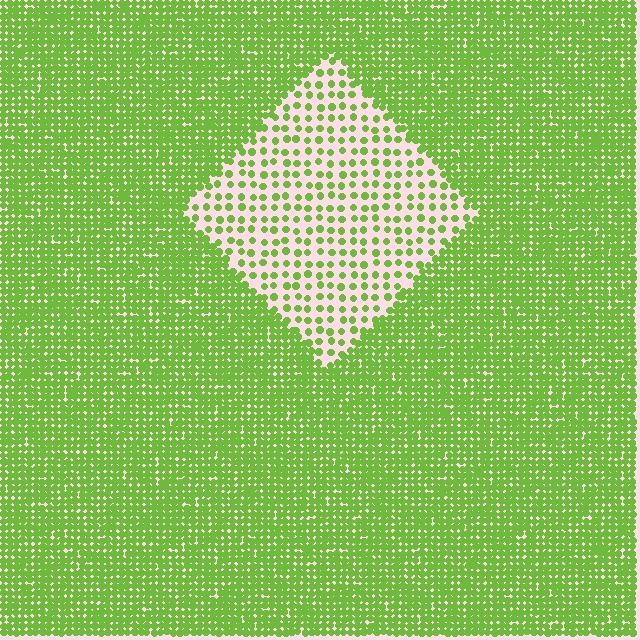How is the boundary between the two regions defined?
The boundary is defined by a change in element density (approximately 2.9x ratio). All elements are the same color, size, and shape.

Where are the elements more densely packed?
The elements are more densely packed outside the diamond boundary.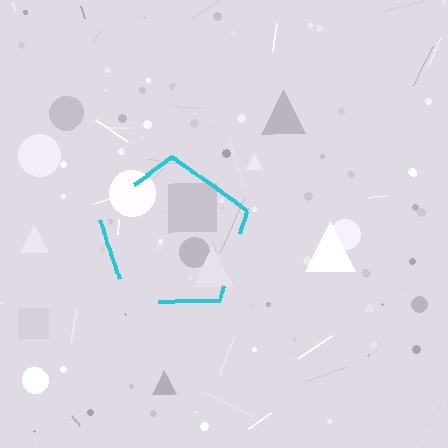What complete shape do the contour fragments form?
The contour fragments form a pentagon.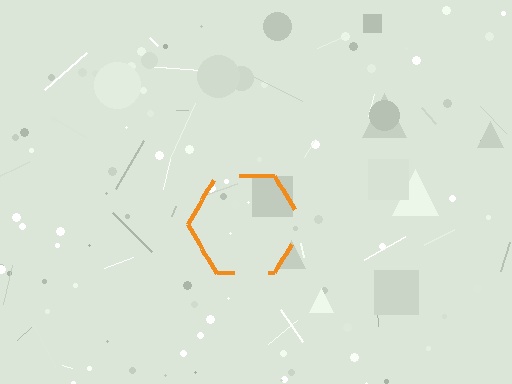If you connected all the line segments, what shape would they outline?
They would outline a hexagon.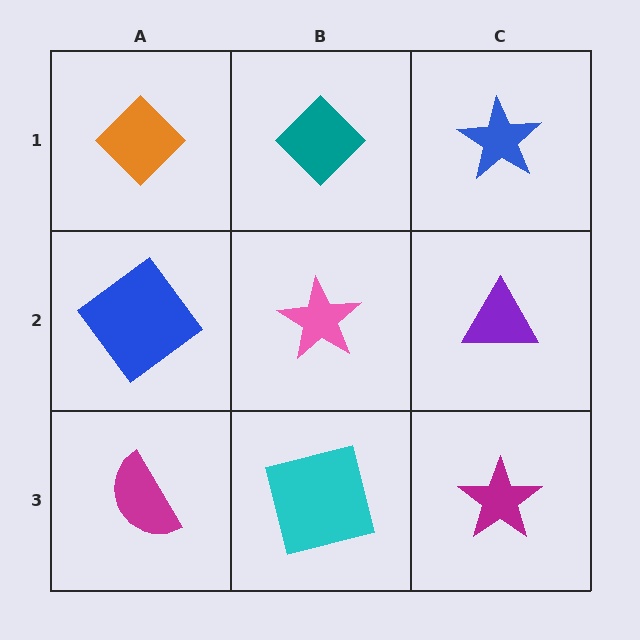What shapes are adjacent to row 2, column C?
A blue star (row 1, column C), a magenta star (row 3, column C), a pink star (row 2, column B).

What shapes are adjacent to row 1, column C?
A purple triangle (row 2, column C), a teal diamond (row 1, column B).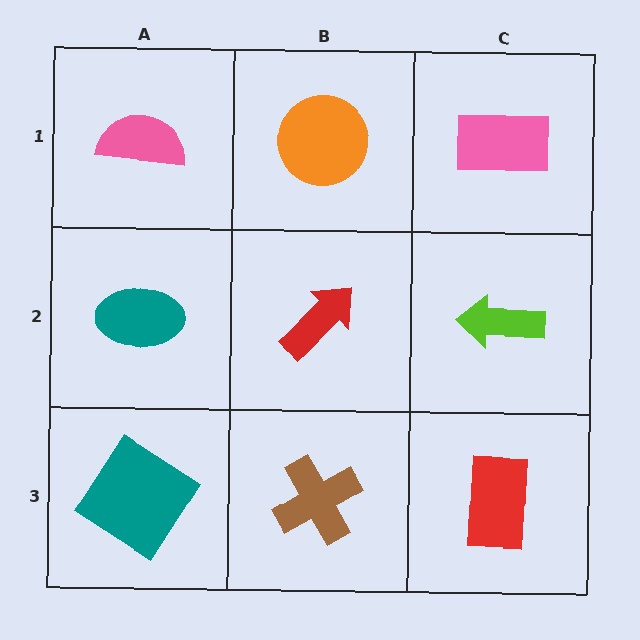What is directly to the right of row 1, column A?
An orange circle.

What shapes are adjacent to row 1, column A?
A teal ellipse (row 2, column A), an orange circle (row 1, column B).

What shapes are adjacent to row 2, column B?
An orange circle (row 1, column B), a brown cross (row 3, column B), a teal ellipse (row 2, column A), a lime arrow (row 2, column C).